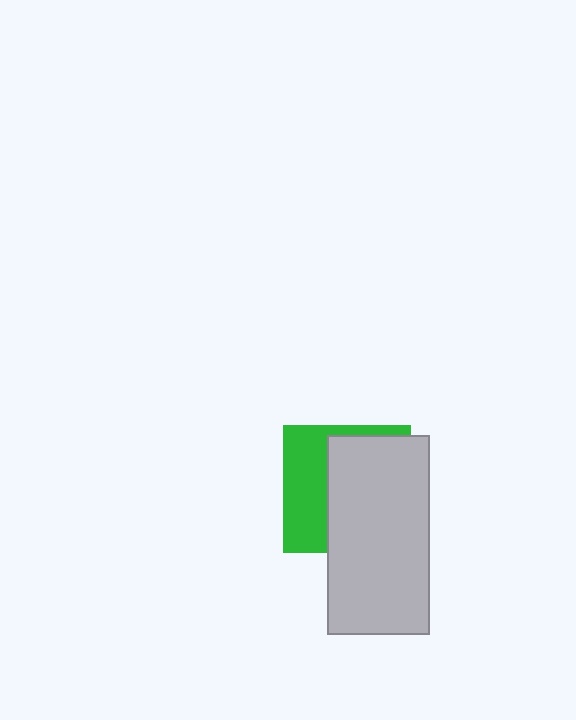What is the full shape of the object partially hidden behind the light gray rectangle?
The partially hidden object is a green square.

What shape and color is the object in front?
The object in front is a light gray rectangle.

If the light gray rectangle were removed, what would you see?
You would see the complete green square.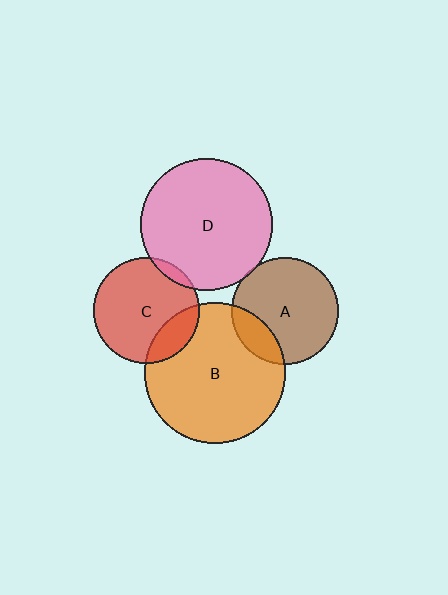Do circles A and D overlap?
Yes.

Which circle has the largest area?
Circle B (orange).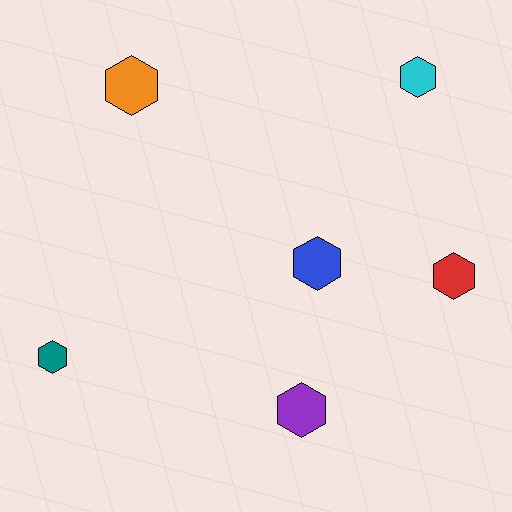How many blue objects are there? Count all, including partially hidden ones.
There is 1 blue object.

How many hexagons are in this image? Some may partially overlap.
There are 6 hexagons.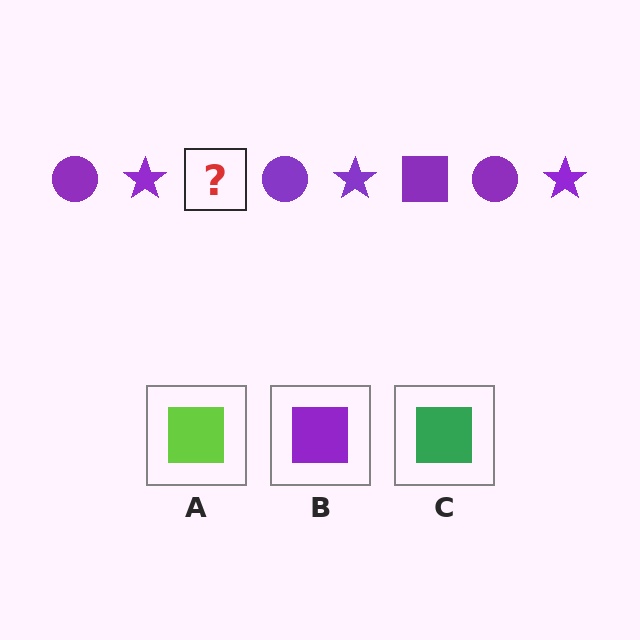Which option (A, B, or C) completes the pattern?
B.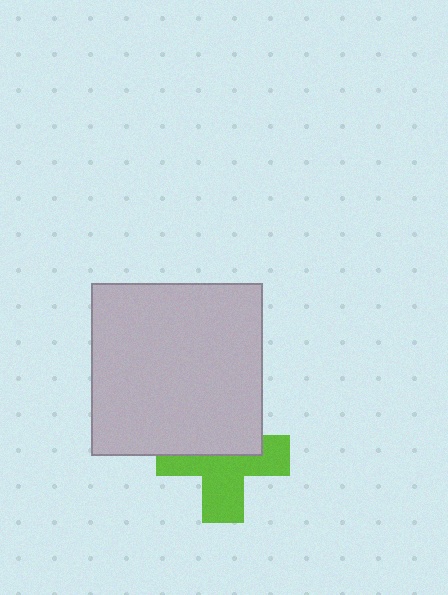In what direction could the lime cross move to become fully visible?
The lime cross could move down. That would shift it out from behind the light gray square entirely.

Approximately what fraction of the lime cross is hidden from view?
Roughly 44% of the lime cross is hidden behind the light gray square.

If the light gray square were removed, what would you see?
You would see the complete lime cross.